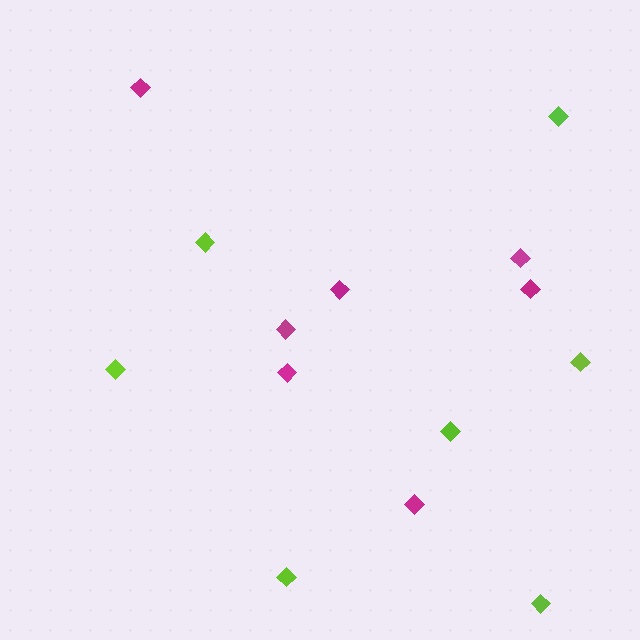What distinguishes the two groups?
There are 2 groups: one group of lime diamonds (7) and one group of magenta diamonds (7).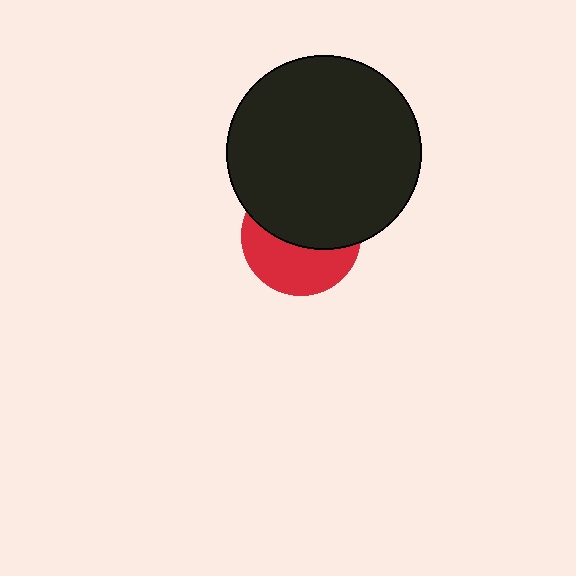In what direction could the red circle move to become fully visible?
The red circle could move down. That would shift it out from behind the black circle entirely.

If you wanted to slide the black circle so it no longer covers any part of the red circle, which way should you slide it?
Slide it up — that is the most direct way to separate the two shapes.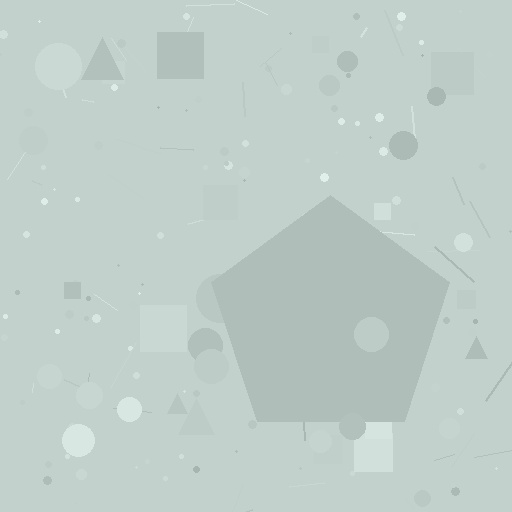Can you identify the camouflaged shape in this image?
The camouflaged shape is a pentagon.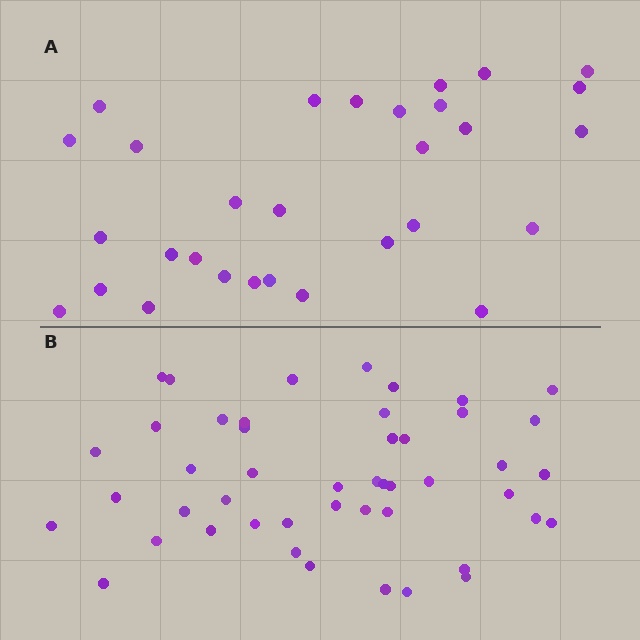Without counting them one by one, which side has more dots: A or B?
Region B (the bottom region) has more dots.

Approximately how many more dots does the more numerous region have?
Region B has approximately 15 more dots than region A.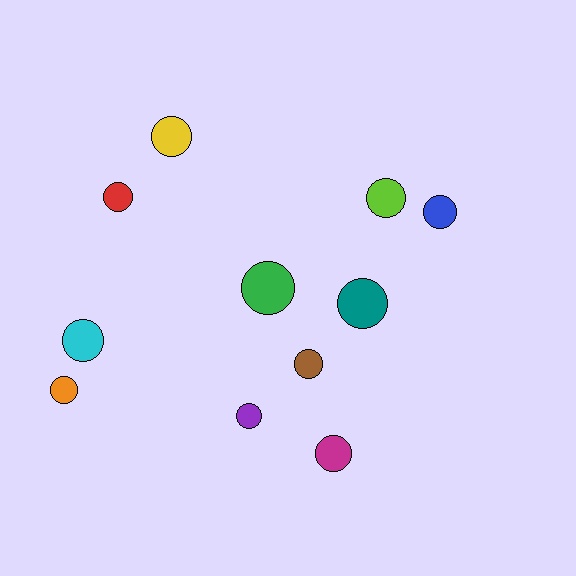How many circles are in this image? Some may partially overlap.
There are 11 circles.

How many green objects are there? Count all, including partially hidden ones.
There is 1 green object.